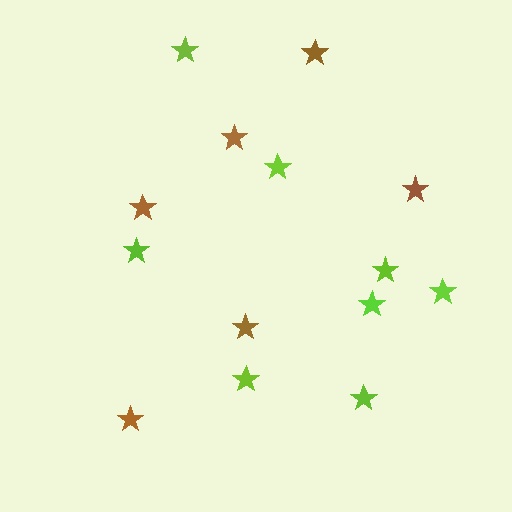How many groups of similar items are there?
There are 2 groups: one group of lime stars (8) and one group of brown stars (6).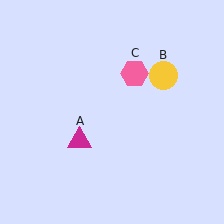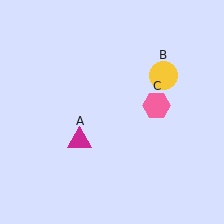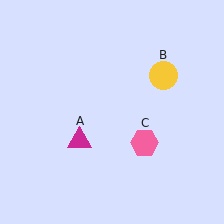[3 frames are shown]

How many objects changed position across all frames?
1 object changed position: pink hexagon (object C).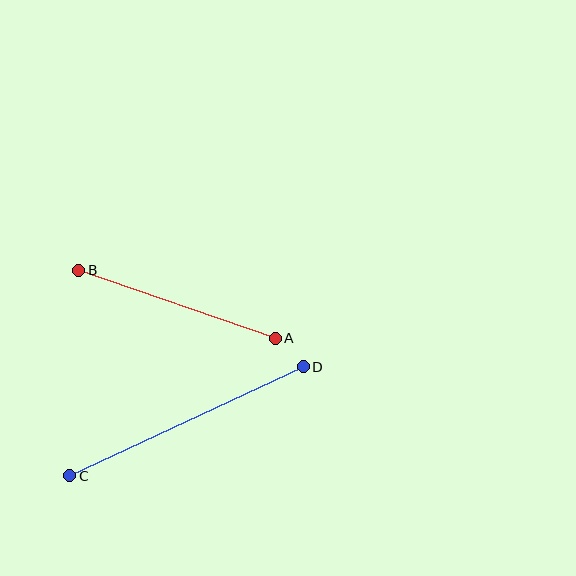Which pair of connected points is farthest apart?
Points C and D are farthest apart.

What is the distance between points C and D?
The distance is approximately 258 pixels.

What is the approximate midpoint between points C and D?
The midpoint is at approximately (186, 421) pixels.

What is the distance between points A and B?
The distance is approximately 208 pixels.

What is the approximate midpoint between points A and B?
The midpoint is at approximately (177, 304) pixels.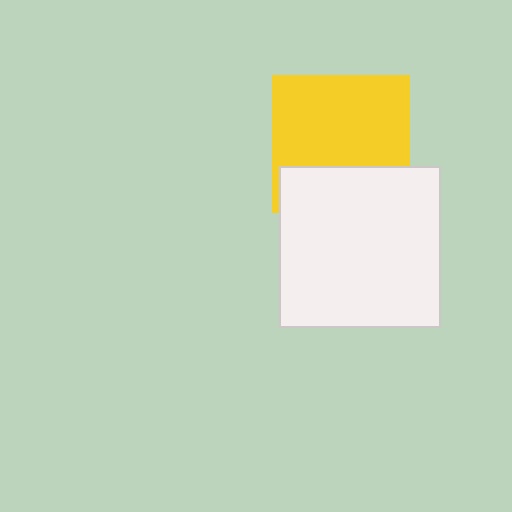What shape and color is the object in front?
The object in front is a white square.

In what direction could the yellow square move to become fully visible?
The yellow square could move up. That would shift it out from behind the white square entirely.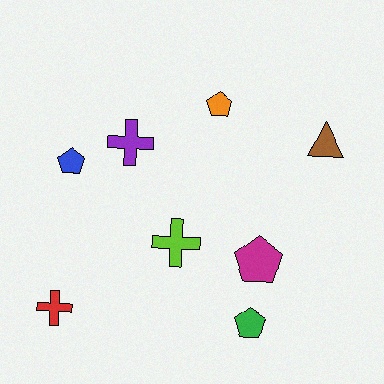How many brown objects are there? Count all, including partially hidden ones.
There is 1 brown object.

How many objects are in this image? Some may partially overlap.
There are 8 objects.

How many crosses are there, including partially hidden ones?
There are 3 crosses.